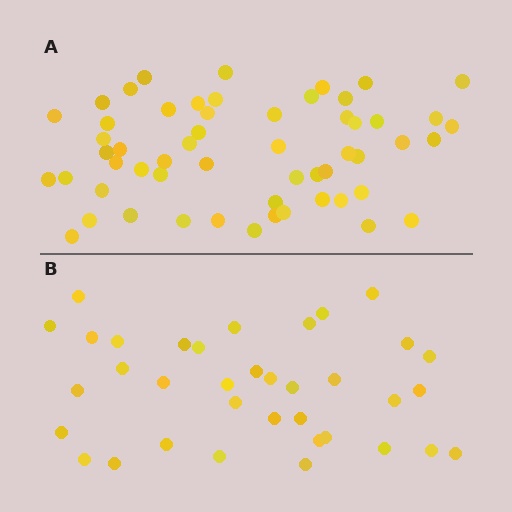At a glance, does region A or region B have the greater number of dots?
Region A (the top region) has more dots.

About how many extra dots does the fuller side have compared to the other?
Region A has approximately 20 more dots than region B.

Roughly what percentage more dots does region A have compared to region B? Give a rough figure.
About 55% more.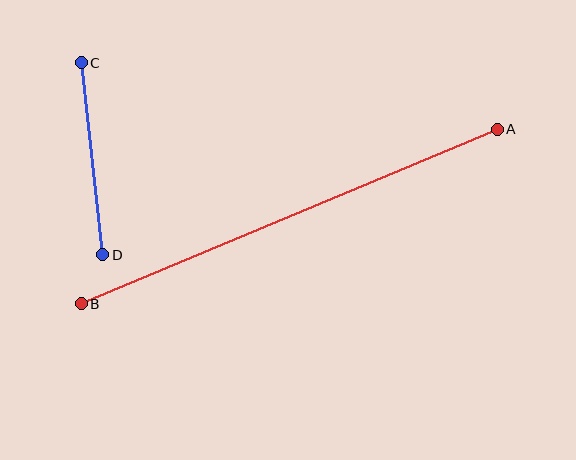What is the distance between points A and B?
The distance is approximately 451 pixels.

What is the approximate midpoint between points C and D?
The midpoint is at approximately (92, 159) pixels.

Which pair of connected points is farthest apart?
Points A and B are farthest apart.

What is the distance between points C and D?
The distance is approximately 193 pixels.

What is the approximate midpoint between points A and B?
The midpoint is at approximately (289, 216) pixels.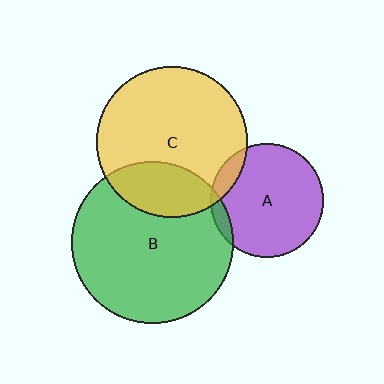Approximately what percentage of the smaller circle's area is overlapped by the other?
Approximately 25%.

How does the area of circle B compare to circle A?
Approximately 2.1 times.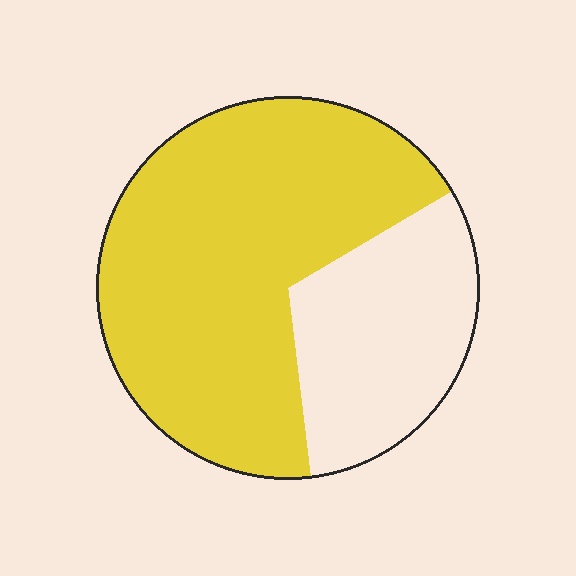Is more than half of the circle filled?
Yes.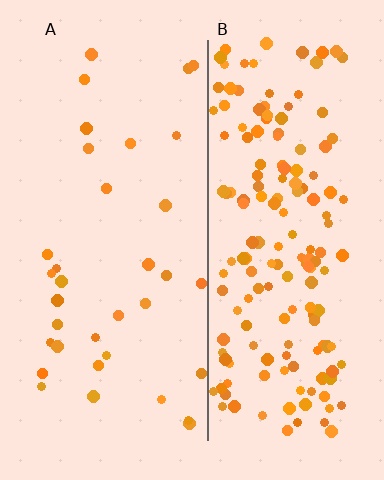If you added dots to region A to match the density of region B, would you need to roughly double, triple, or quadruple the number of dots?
Approximately quadruple.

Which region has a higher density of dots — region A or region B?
B (the right).